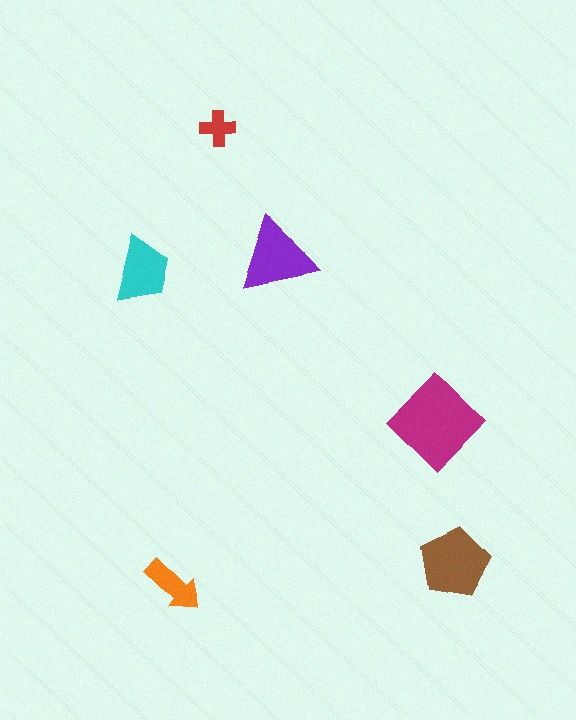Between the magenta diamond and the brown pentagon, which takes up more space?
The magenta diamond.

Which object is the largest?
The magenta diamond.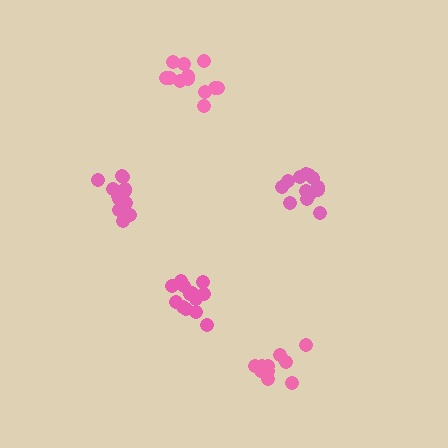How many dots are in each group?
Group 1: 13 dots, Group 2: 12 dots, Group 3: 10 dots, Group 4: 13 dots, Group 5: 15 dots (63 total).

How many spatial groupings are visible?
There are 5 spatial groupings.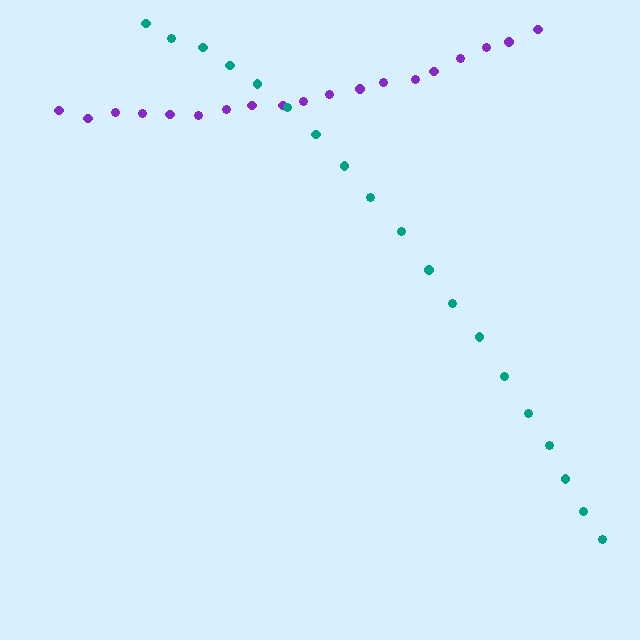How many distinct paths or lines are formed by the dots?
There are 2 distinct paths.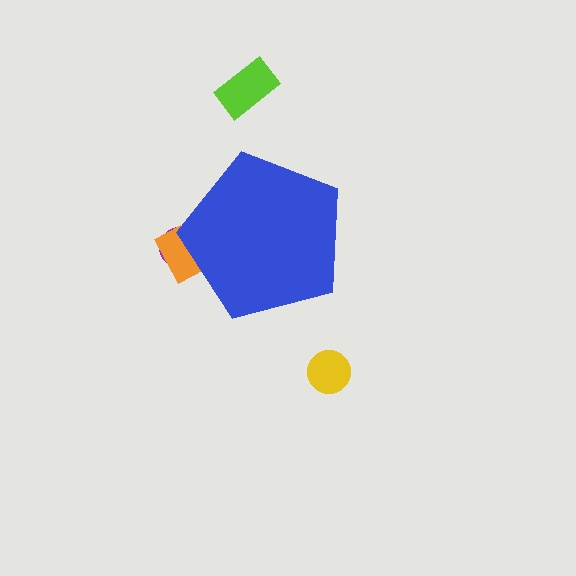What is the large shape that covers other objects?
A blue pentagon.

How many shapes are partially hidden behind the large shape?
2 shapes are partially hidden.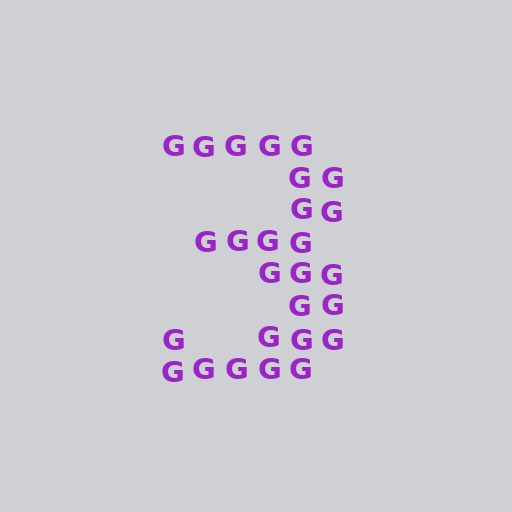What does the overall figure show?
The overall figure shows the digit 3.